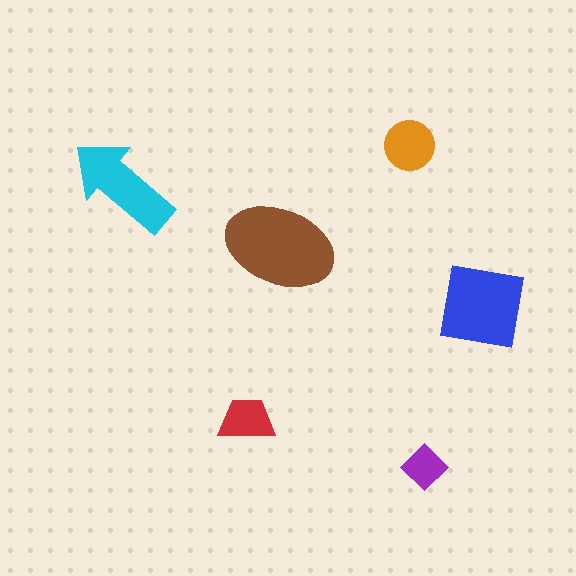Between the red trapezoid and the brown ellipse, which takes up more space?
The brown ellipse.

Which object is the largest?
The brown ellipse.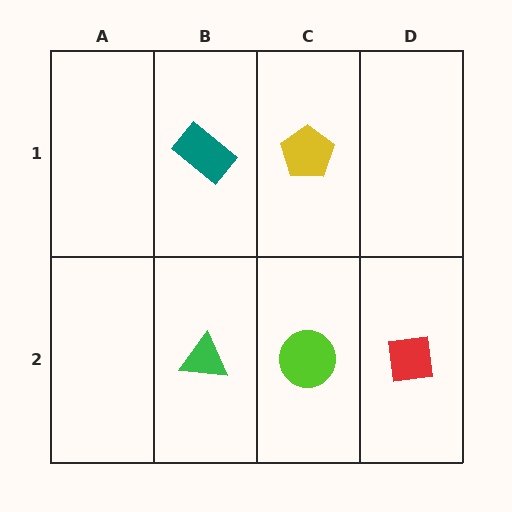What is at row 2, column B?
A green triangle.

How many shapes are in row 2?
3 shapes.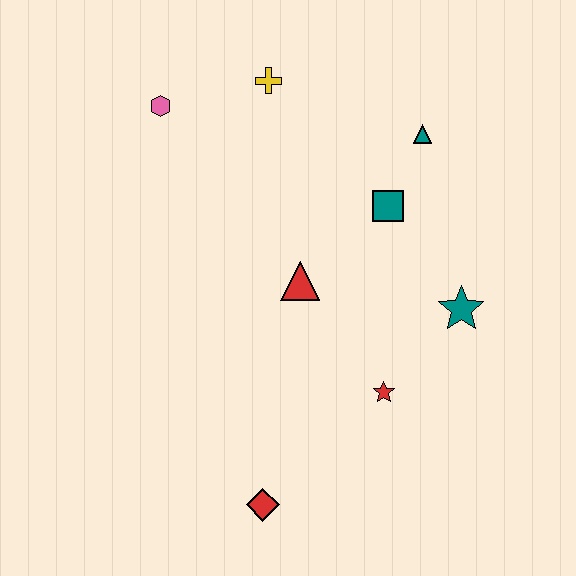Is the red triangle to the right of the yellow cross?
Yes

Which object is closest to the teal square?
The teal triangle is closest to the teal square.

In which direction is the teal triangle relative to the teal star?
The teal triangle is above the teal star.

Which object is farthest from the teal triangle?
The red diamond is farthest from the teal triangle.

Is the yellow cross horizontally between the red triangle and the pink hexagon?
Yes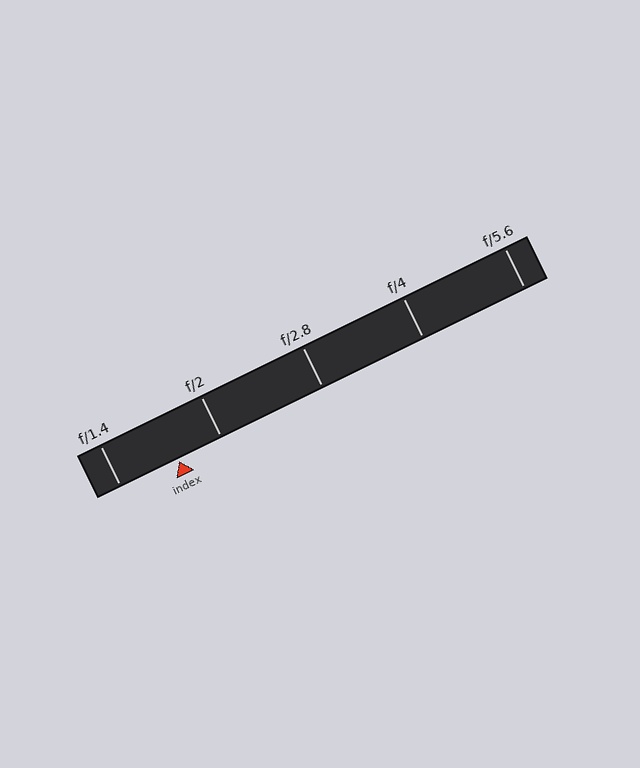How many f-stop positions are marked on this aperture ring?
There are 5 f-stop positions marked.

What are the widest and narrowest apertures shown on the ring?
The widest aperture shown is f/1.4 and the narrowest is f/5.6.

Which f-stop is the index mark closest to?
The index mark is closest to f/2.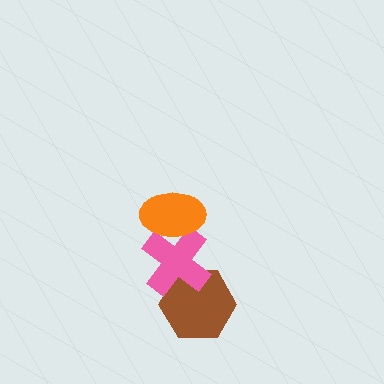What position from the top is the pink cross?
The pink cross is 2nd from the top.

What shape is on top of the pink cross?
The orange ellipse is on top of the pink cross.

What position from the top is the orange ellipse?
The orange ellipse is 1st from the top.